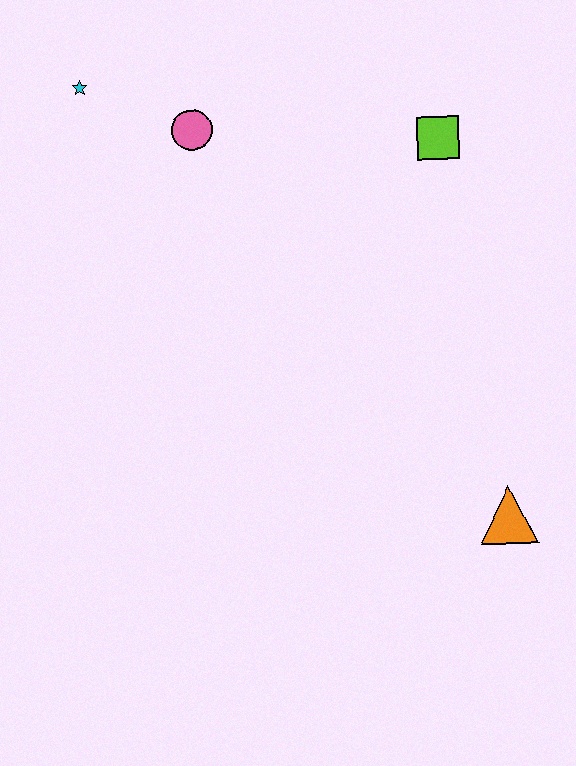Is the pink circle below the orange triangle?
No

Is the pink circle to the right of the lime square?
No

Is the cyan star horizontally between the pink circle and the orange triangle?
No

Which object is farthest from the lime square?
The orange triangle is farthest from the lime square.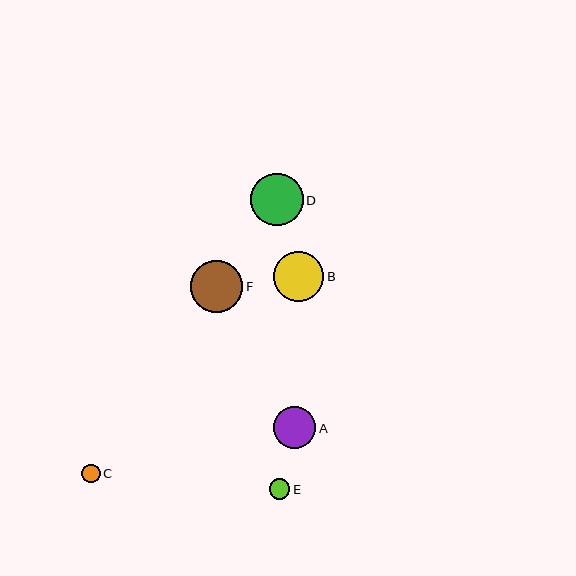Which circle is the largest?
Circle D is the largest with a size of approximately 52 pixels.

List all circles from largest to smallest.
From largest to smallest: D, F, B, A, E, C.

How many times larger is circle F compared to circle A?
Circle F is approximately 1.2 times the size of circle A.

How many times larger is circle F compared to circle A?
Circle F is approximately 1.2 times the size of circle A.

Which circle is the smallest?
Circle C is the smallest with a size of approximately 19 pixels.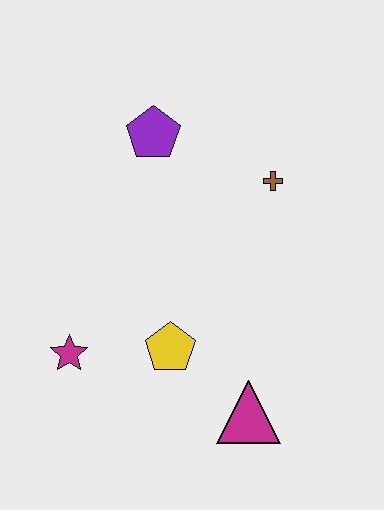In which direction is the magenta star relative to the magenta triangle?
The magenta star is to the left of the magenta triangle.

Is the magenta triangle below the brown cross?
Yes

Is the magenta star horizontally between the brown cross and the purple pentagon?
No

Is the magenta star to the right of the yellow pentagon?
No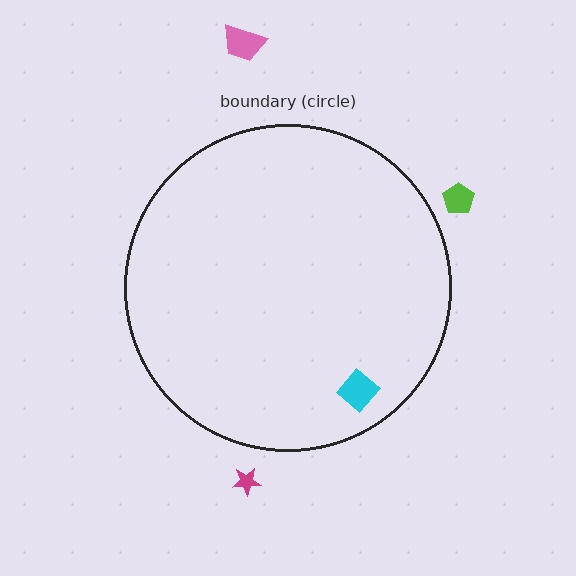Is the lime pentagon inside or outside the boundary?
Outside.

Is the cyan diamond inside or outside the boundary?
Inside.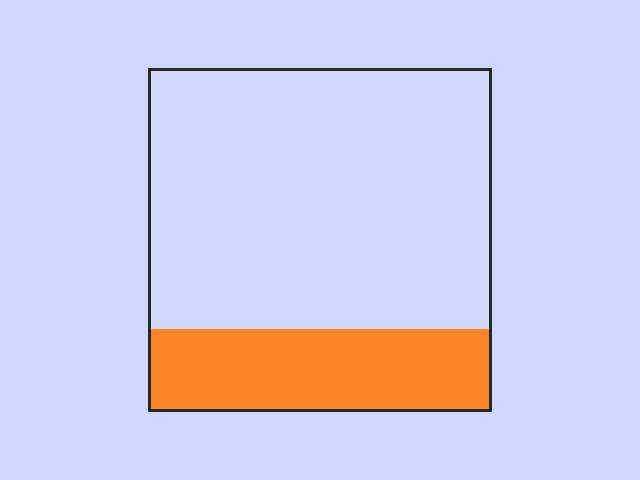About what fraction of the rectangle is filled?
About one quarter (1/4).